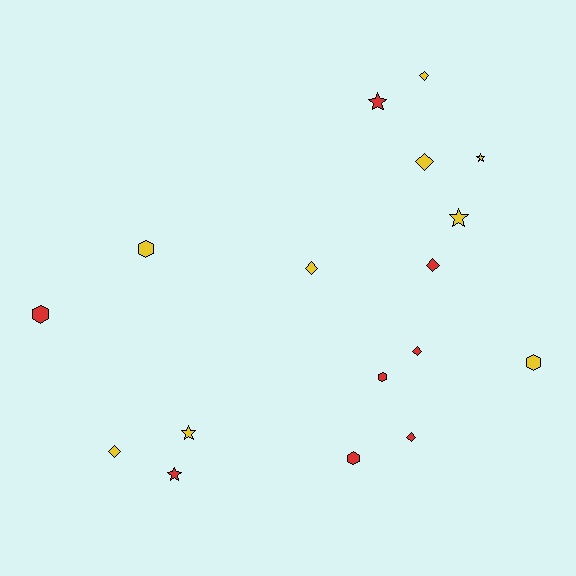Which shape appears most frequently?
Diamond, with 7 objects.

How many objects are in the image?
There are 17 objects.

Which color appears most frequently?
Yellow, with 9 objects.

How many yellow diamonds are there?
There are 4 yellow diamonds.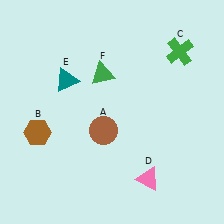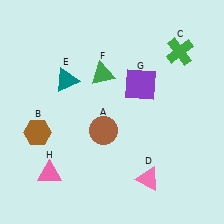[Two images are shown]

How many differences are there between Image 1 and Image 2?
There are 2 differences between the two images.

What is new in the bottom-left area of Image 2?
A pink triangle (H) was added in the bottom-left area of Image 2.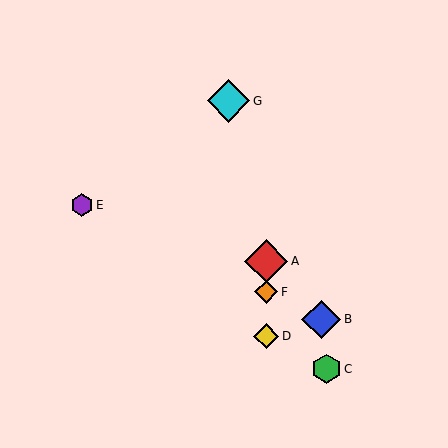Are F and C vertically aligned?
No, F is at x≈266 and C is at x≈326.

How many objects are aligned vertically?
3 objects (A, D, F) are aligned vertically.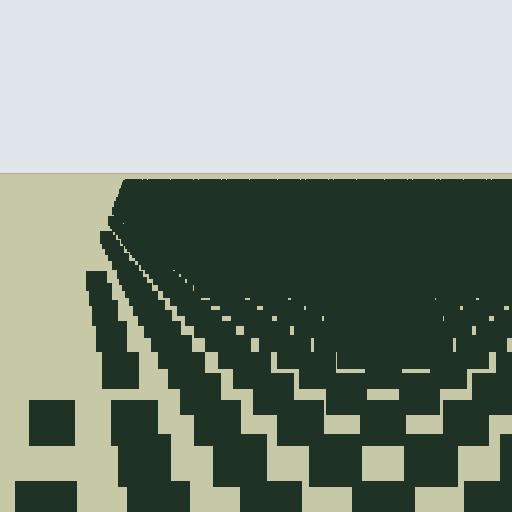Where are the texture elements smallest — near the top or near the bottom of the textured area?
Near the top.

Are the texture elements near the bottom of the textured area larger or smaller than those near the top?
Larger. Near the bottom, elements are closer to the viewer and appear at a bigger on-screen size.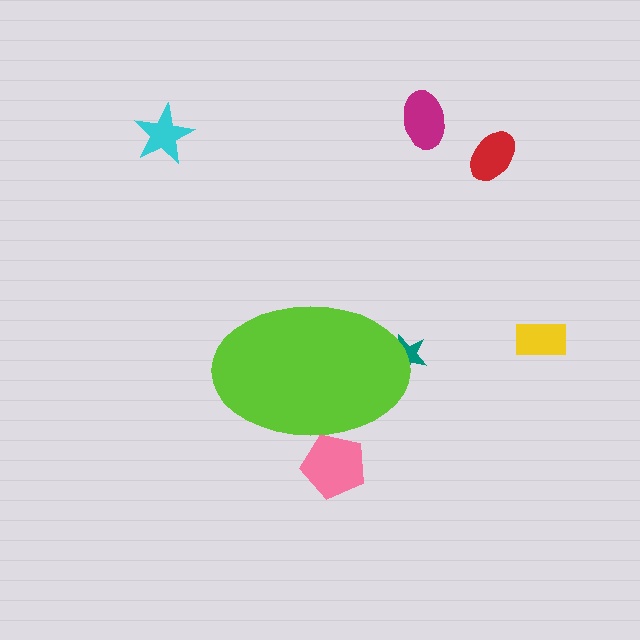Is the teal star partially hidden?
Yes, the teal star is partially hidden behind the lime ellipse.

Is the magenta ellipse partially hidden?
No, the magenta ellipse is fully visible.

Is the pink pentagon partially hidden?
Yes, the pink pentagon is partially hidden behind the lime ellipse.